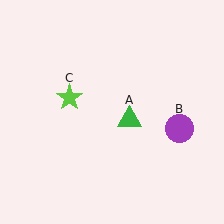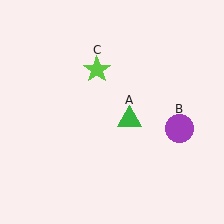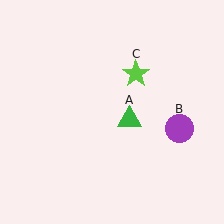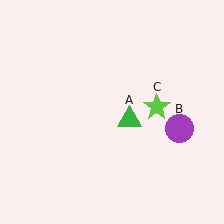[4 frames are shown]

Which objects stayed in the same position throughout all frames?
Green triangle (object A) and purple circle (object B) remained stationary.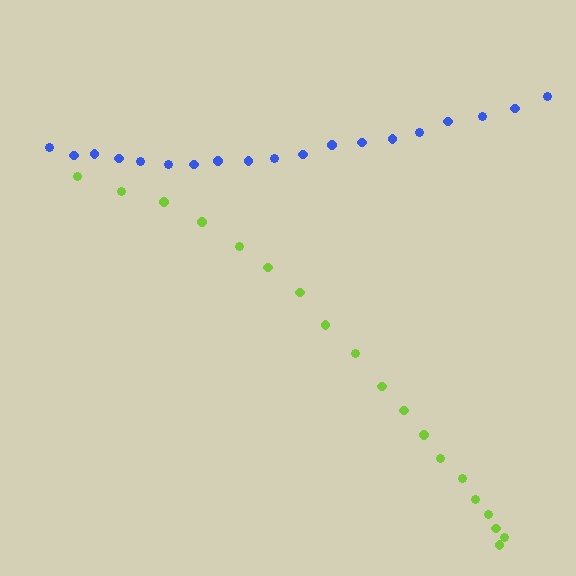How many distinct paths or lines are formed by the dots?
There are 2 distinct paths.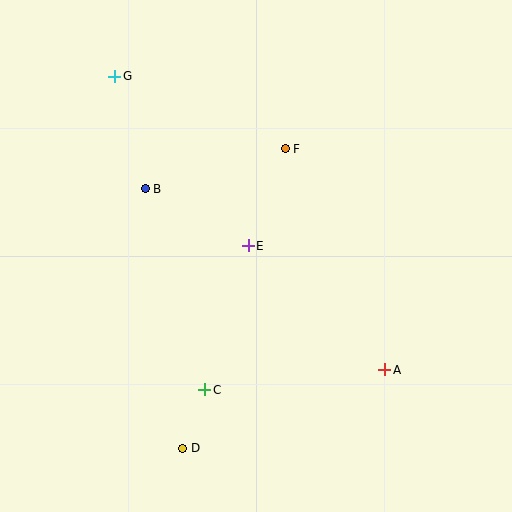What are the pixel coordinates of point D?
Point D is at (183, 448).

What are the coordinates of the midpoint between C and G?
The midpoint between C and G is at (160, 233).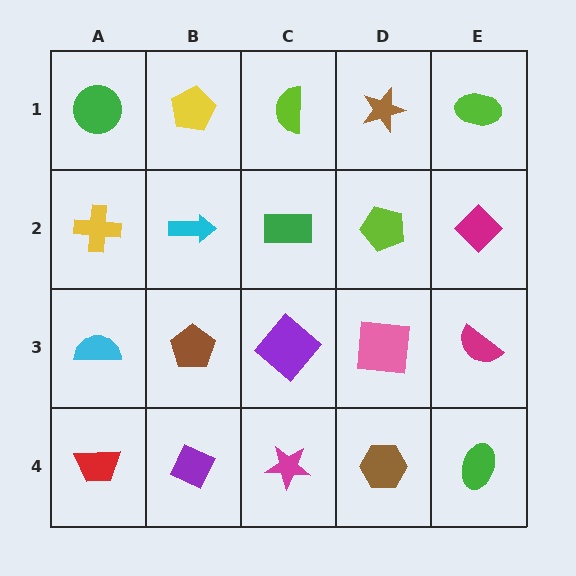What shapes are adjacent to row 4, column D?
A pink square (row 3, column D), a magenta star (row 4, column C), a green ellipse (row 4, column E).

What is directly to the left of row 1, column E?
A brown star.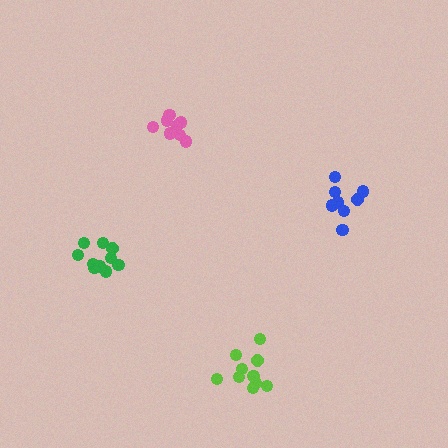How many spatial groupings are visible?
There are 4 spatial groupings.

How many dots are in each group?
Group 1: 8 dots, Group 2: 8 dots, Group 3: 10 dots, Group 4: 10 dots (36 total).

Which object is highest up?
The pink cluster is topmost.